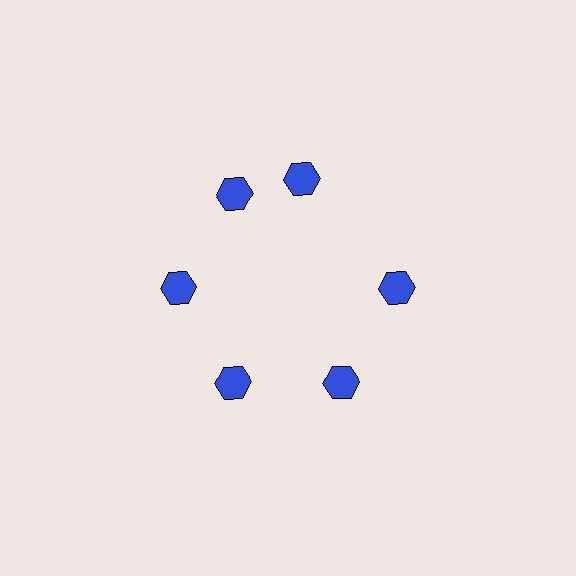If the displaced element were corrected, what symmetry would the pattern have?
It would have 6-fold rotational symmetry — the pattern would map onto itself every 60 degrees.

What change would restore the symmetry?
The symmetry would be restored by rotating it back into even spacing with its neighbors so that all 6 hexagons sit at equal angles and equal distance from the center.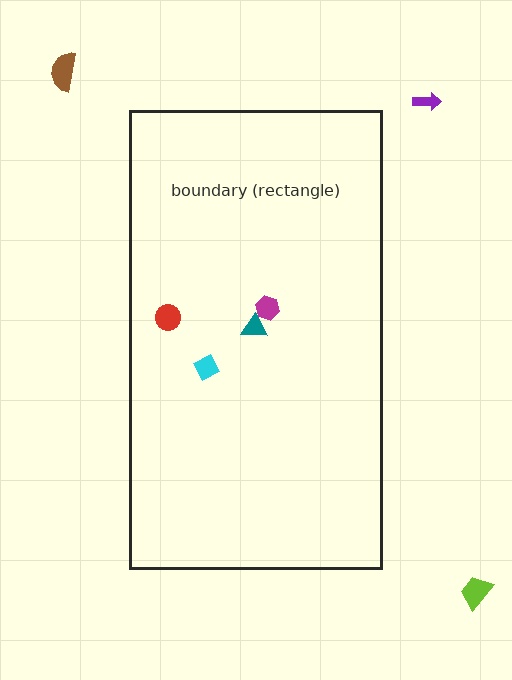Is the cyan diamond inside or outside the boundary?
Inside.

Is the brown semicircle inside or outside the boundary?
Outside.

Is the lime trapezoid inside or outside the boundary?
Outside.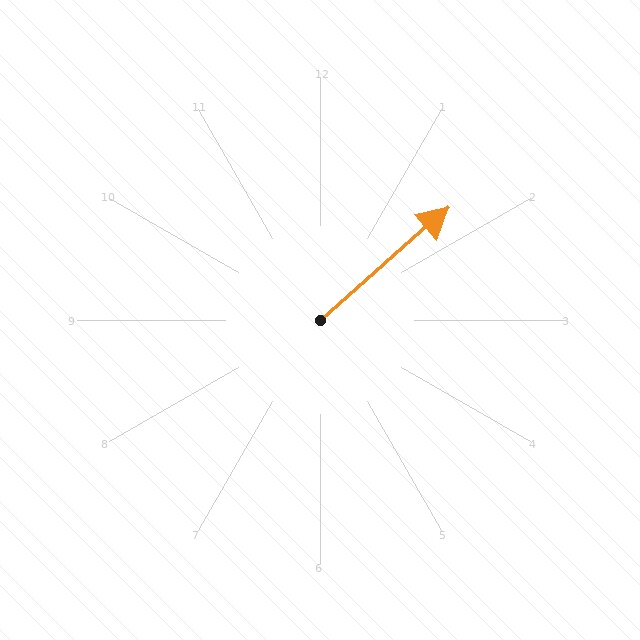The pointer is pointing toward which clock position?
Roughly 2 o'clock.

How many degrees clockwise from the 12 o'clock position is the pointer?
Approximately 49 degrees.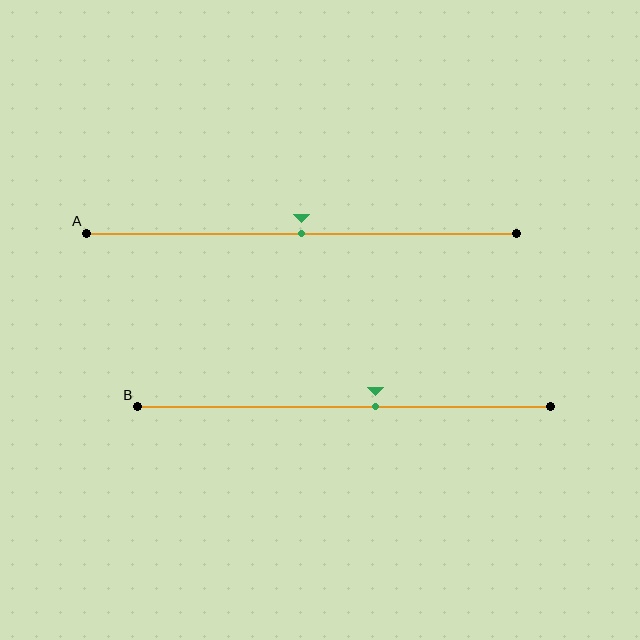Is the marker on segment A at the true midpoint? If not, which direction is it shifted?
Yes, the marker on segment A is at the true midpoint.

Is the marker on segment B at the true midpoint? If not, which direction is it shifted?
No, the marker on segment B is shifted to the right by about 8% of the segment length.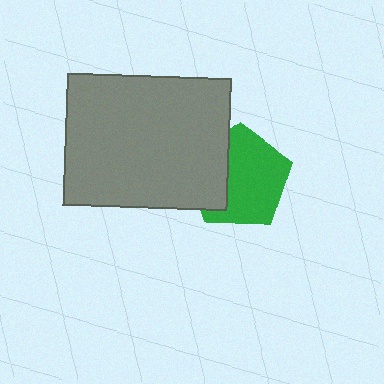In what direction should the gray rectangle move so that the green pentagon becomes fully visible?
The gray rectangle should move left. That is the shortest direction to clear the overlap and leave the green pentagon fully visible.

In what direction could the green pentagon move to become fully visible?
The green pentagon could move right. That would shift it out from behind the gray rectangle entirely.